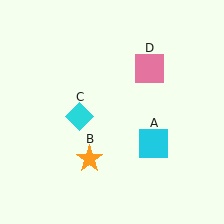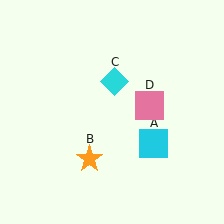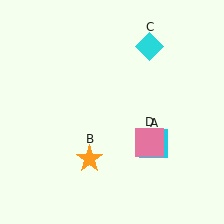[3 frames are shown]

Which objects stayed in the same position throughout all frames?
Cyan square (object A) and orange star (object B) remained stationary.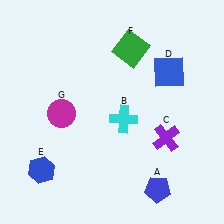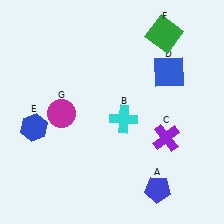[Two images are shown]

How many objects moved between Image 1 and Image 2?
2 objects moved between the two images.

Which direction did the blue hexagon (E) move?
The blue hexagon (E) moved up.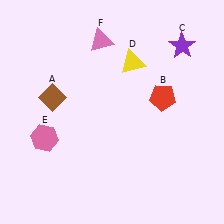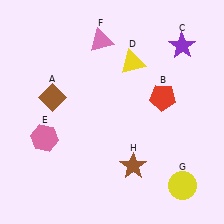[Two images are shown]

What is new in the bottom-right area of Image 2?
A brown star (H) was added in the bottom-right area of Image 2.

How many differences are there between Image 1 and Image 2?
There are 2 differences between the two images.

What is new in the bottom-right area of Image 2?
A yellow circle (G) was added in the bottom-right area of Image 2.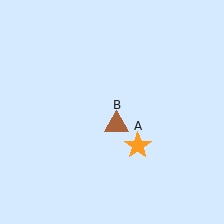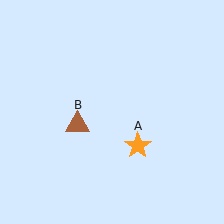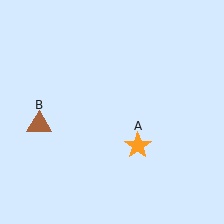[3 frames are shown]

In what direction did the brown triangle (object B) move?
The brown triangle (object B) moved left.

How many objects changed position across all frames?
1 object changed position: brown triangle (object B).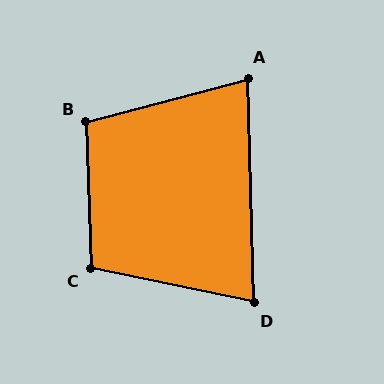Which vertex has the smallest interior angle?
A, at approximately 77 degrees.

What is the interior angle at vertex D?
Approximately 77 degrees (acute).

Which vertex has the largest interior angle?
C, at approximately 103 degrees.